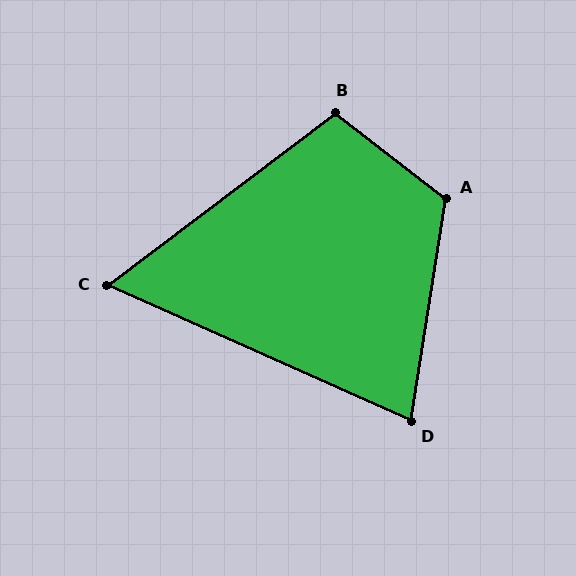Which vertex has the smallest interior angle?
C, at approximately 61 degrees.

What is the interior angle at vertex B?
Approximately 105 degrees (obtuse).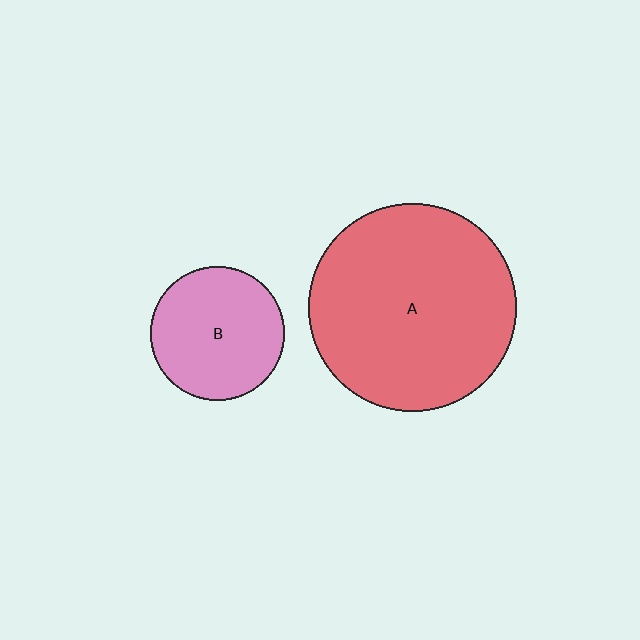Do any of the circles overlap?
No, none of the circles overlap.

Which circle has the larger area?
Circle A (red).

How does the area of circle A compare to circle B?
Approximately 2.4 times.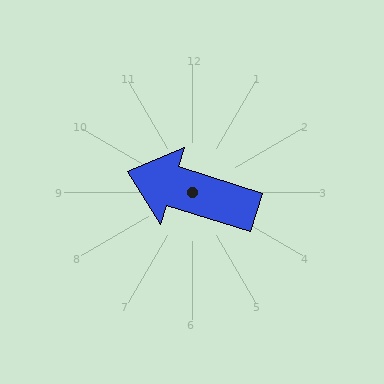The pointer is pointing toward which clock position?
Roughly 10 o'clock.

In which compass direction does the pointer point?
West.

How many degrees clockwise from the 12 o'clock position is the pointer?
Approximately 288 degrees.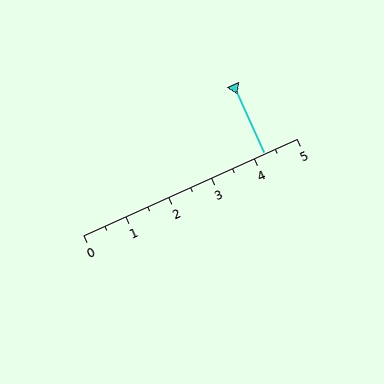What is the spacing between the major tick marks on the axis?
The major ticks are spaced 1 apart.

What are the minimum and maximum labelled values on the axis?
The axis runs from 0 to 5.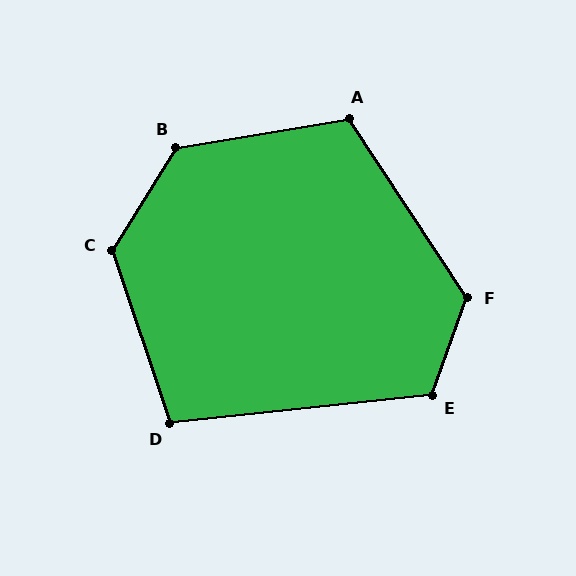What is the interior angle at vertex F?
Approximately 127 degrees (obtuse).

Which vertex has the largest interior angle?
B, at approximately 131 degrees.